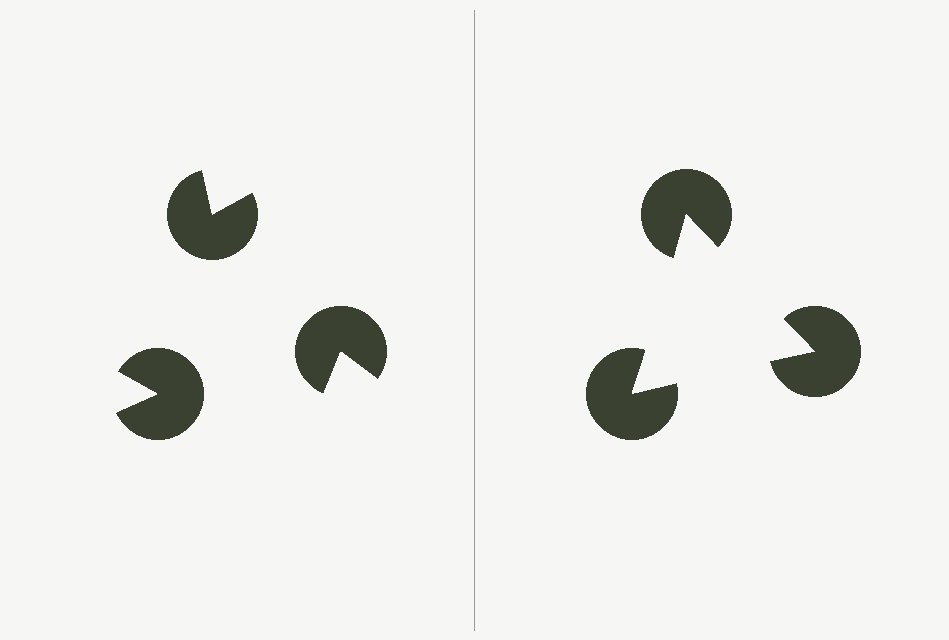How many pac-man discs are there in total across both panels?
6 — 3 on each side.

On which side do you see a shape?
An illusory triangle appears on the right side. On the left side the wedge cuts are rotated, so no coherent shape forms.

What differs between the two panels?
The pac-man discs are positioned identically on both sides; only the wedge orientations differ. On the right they align to a triangle; on the left they are misaligned.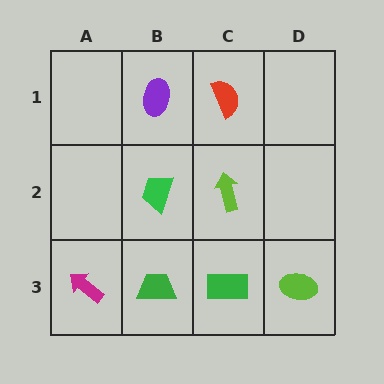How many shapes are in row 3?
4 shapes.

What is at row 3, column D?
A lime ellipse.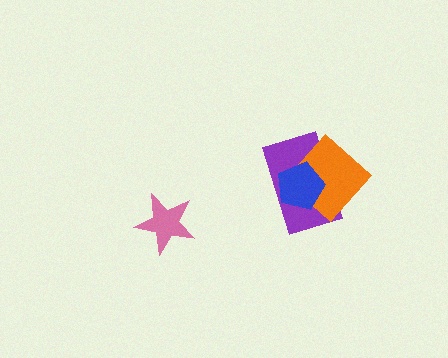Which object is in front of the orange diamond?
The blue pentagon is in front of the orange diamond.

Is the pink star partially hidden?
No, no other shape covers it.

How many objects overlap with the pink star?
0 objects overlap with the pink star.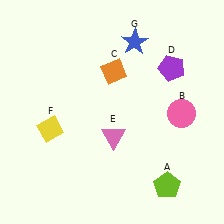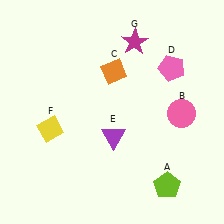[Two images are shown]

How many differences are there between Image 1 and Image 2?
There are 3 differences between the two images.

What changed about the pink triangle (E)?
In Image 1, E is pink. In Image 2, it changed to purple.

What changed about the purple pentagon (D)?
In Image 1, D is purple. In Image 2, it changed to pink.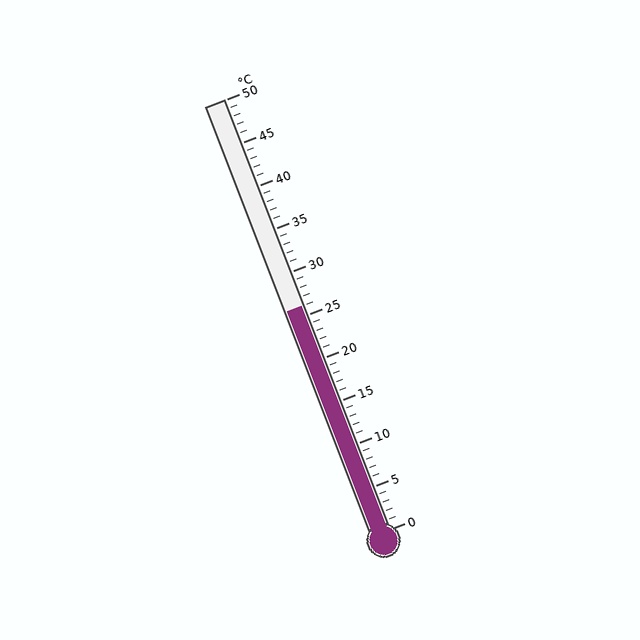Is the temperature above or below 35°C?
The temperature is below 35°C.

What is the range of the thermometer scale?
The thermometer scale ranges from 0°C to 50°C.